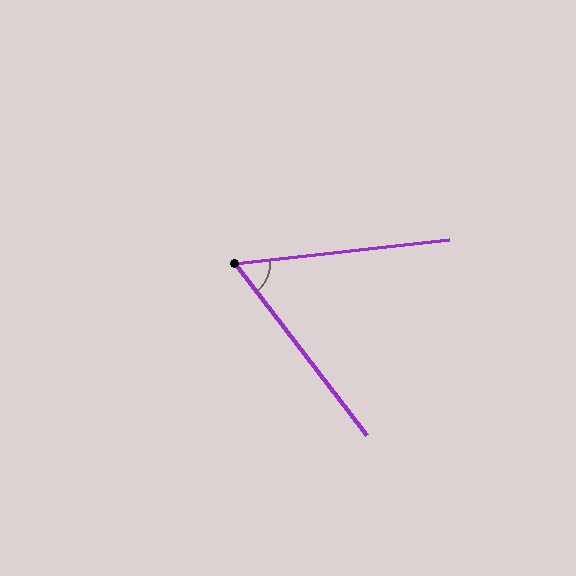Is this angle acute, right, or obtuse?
It is acute.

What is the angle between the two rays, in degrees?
Approximately 59 degrees.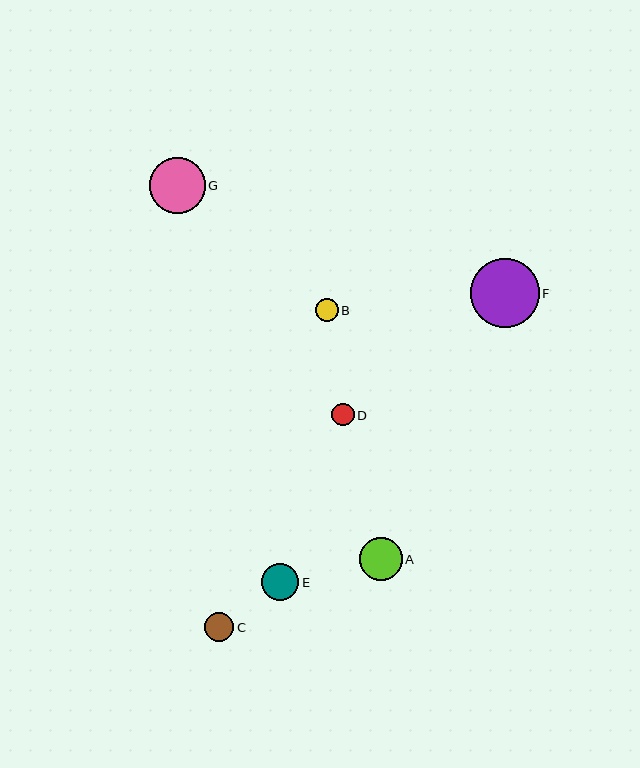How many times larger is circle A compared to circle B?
Circle A is approximately 1.9 times the size of circle B.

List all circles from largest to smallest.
From largest to smallest: F, G, A, E, C, B, D.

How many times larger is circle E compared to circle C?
Circle E is approximately 1.3 times the size of circle C.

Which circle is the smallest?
Circle D is the smallest with a size of approximately 22 pixels.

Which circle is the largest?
Circle F is the largest with a size of approximately 69 pixels.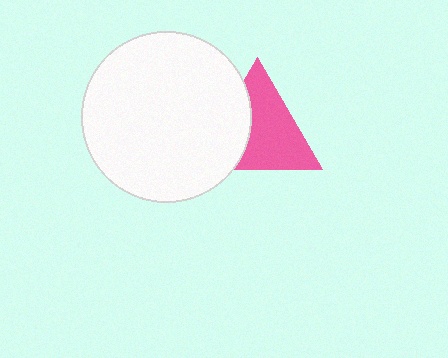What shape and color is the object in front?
The object in front is a white circle.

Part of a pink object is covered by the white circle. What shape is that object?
It is a triangle.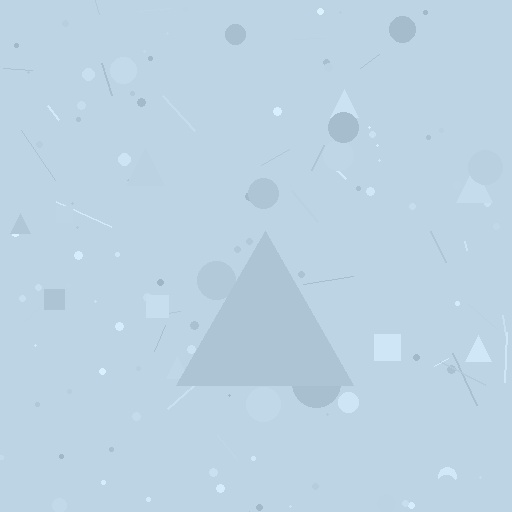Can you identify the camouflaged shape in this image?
The camouflaged shape is a triangle.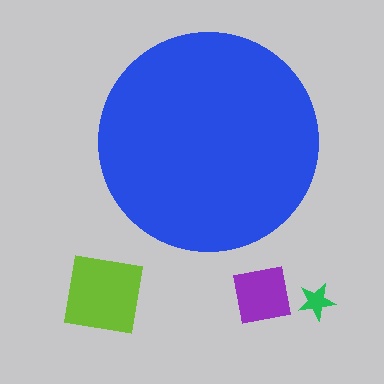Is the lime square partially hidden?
No, the lime square is fully visible.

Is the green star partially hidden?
No, the green star is fully visible.